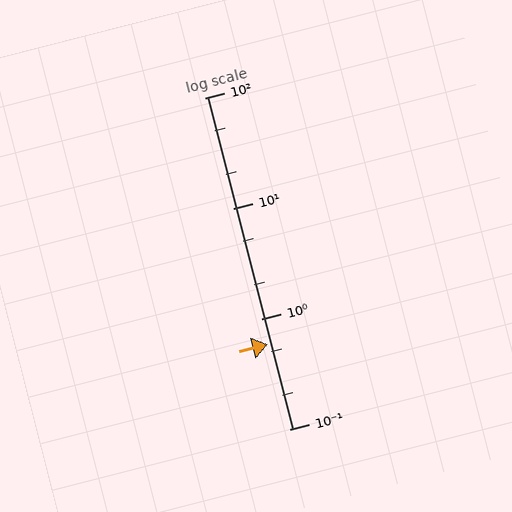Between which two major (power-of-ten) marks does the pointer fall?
The pointer is between 0.1 and 1.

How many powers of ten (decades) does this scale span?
The scale spans 3 decades, from 0.1 to 100.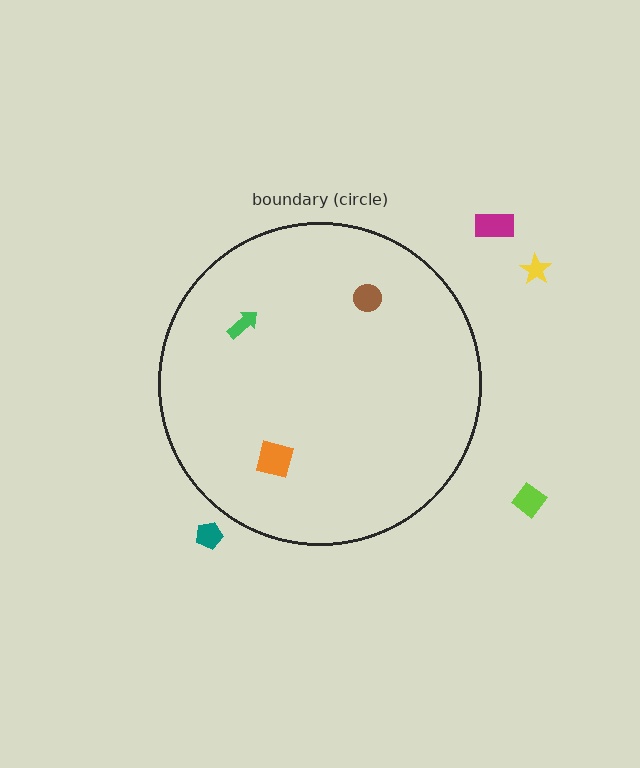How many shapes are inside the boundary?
3 inside, 4 outside.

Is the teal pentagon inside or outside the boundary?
Outside.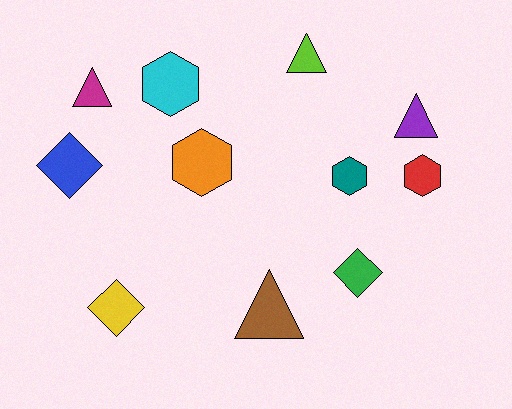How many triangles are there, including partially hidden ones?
There are 4 triangles.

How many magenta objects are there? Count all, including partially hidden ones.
There is 1 magenta object.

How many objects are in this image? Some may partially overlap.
There are 11 objects.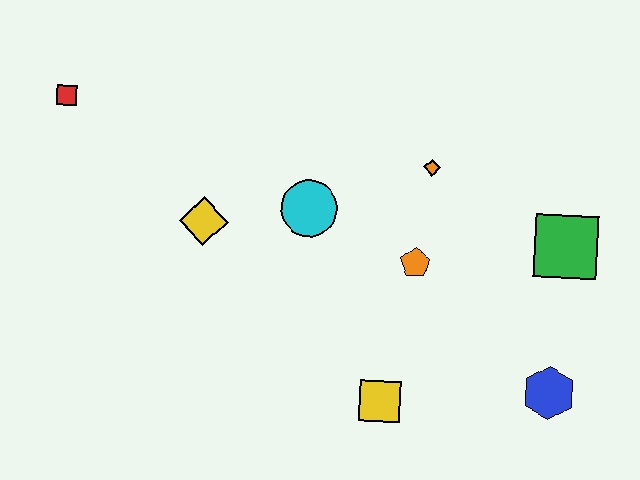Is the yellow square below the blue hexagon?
Yes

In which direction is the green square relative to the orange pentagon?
The green square is to the right of the orange pentagon.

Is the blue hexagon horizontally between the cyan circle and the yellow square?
No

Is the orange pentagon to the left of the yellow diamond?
No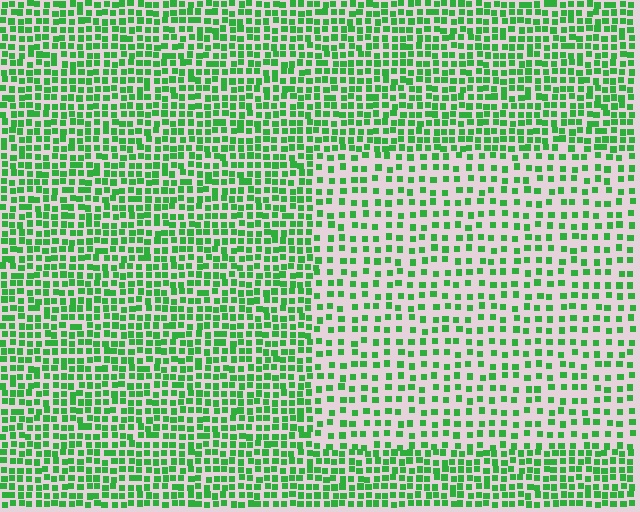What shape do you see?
I see a rectangle.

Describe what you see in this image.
The image contains small green elements arranged at two different densities. A rectangle-shaped region is visible where the elements are less densely packed than the surrounding area.